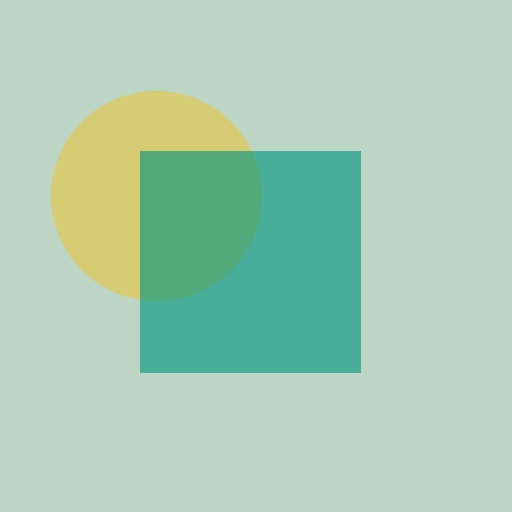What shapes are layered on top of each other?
The layered shapes are: a yellow circle, a teal square.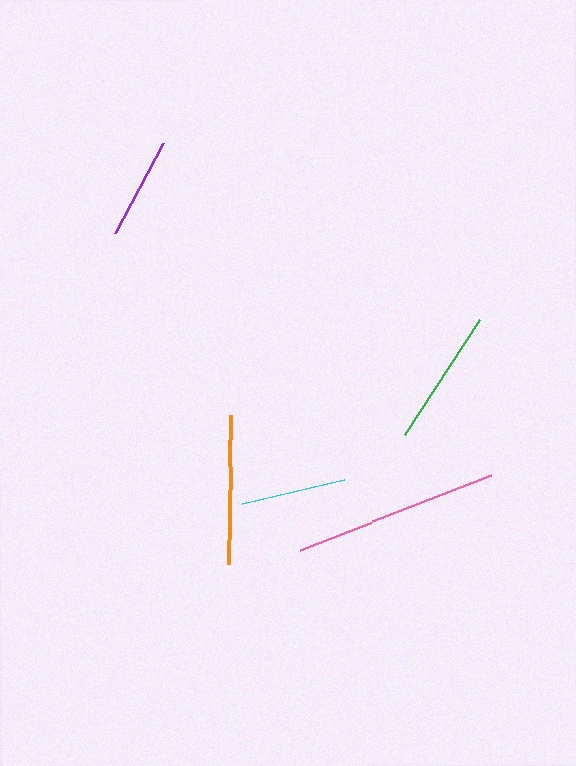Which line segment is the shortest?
The purple line is the shortest at approximately 101 pixels.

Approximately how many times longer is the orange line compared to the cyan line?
The orange line is approximately 1.4 times the length of the cyan line.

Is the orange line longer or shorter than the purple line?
The orange line is longer than the purple line.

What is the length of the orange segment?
The orange segment is approximately 150 pixels long.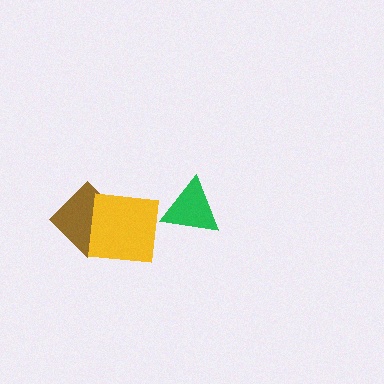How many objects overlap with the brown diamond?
1 object overlaps with the brown diamond.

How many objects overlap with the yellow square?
1 object overlaps with the yellow square.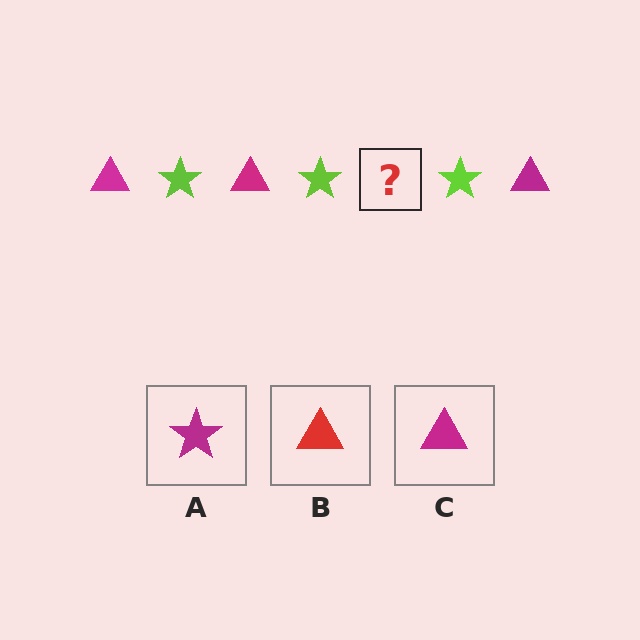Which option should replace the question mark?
Option C.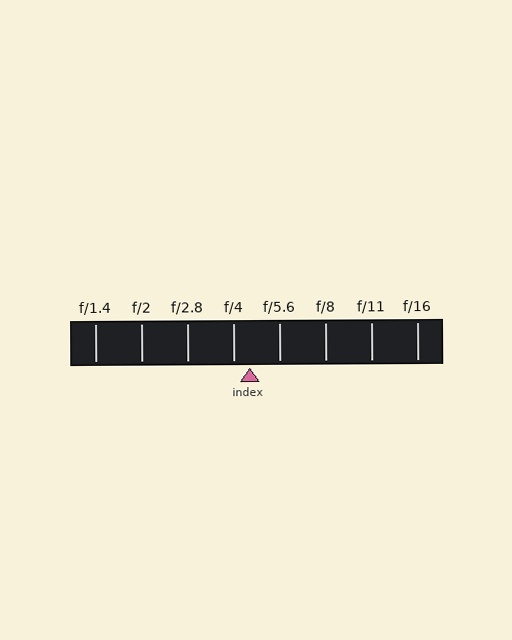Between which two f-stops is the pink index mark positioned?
The index mark is between f/4 and f/5.6.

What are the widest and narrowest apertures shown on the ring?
The widest aperture shown is f/1.4 and the narrowest is f/16.